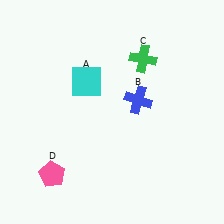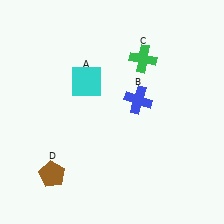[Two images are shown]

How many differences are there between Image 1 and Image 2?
There is 1 difference between the two images.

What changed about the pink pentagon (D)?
In Image 1, D is pink. In Image 2, it changed to brown.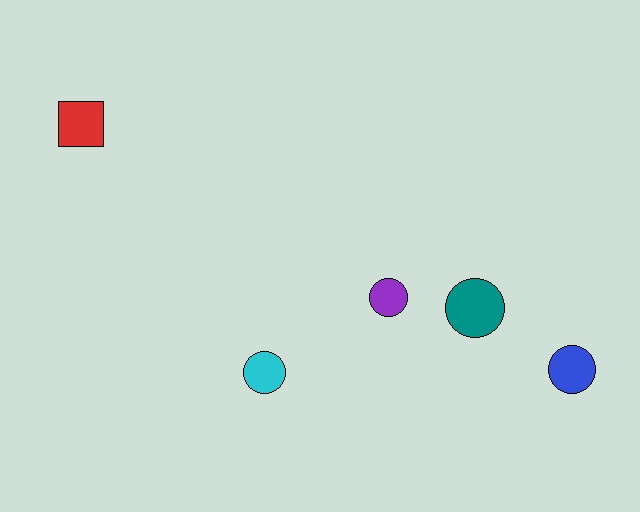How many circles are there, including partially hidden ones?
There are 4 circles.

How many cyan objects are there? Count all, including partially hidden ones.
There is 1 cyan object.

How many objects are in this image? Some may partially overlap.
There are 5 objects.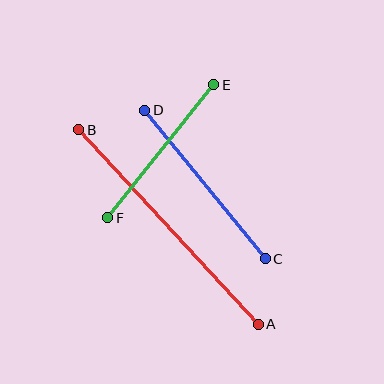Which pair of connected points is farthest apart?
Points A and B are farthest apart.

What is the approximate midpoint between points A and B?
The midpoint is at approximately (168, 227) pixels.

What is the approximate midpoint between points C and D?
The midpoint is at approximately (205, 184) pixels.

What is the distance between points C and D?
The distance is approximately 191 pixels.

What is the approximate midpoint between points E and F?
The midpoint is at approximately (161, 151) pixels.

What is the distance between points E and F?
The distance is approximately 170 pixels.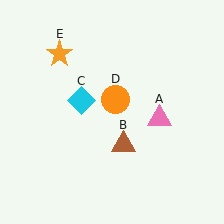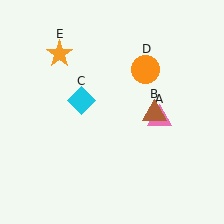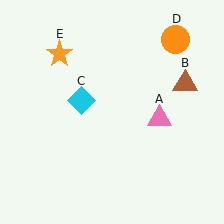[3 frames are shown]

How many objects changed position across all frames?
2 objects changed position: brown triangle (object B), orange circle (object D).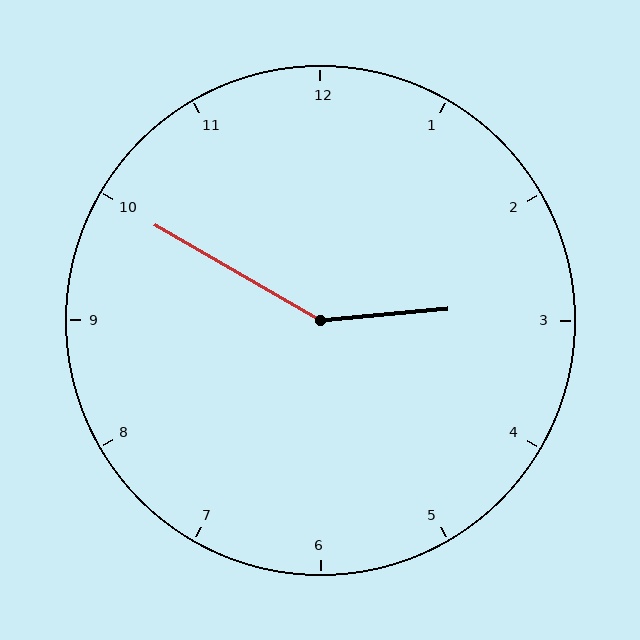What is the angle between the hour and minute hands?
Approximately 145 degrees.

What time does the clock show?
2:50.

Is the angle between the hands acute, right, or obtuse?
It is obtuse.